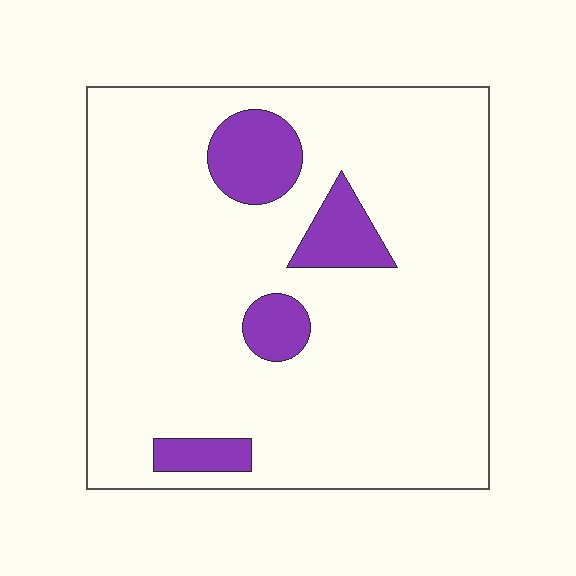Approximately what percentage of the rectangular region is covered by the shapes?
Approximately 10%.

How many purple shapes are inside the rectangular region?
4.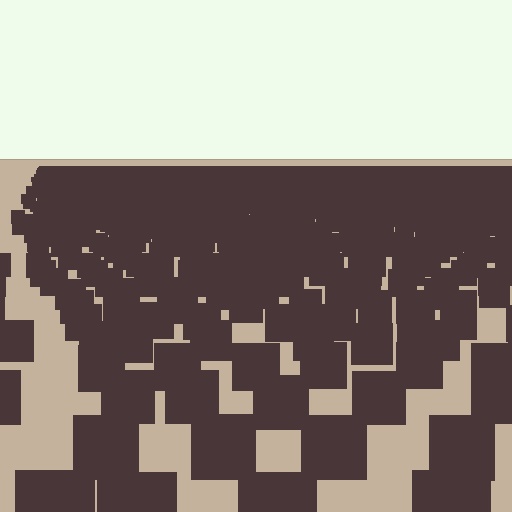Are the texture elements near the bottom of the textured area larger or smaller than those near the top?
Larger. Near the bottom, elements are closer to the viewer and appear at a bigger on-screen size.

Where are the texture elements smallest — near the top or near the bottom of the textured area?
Near the top.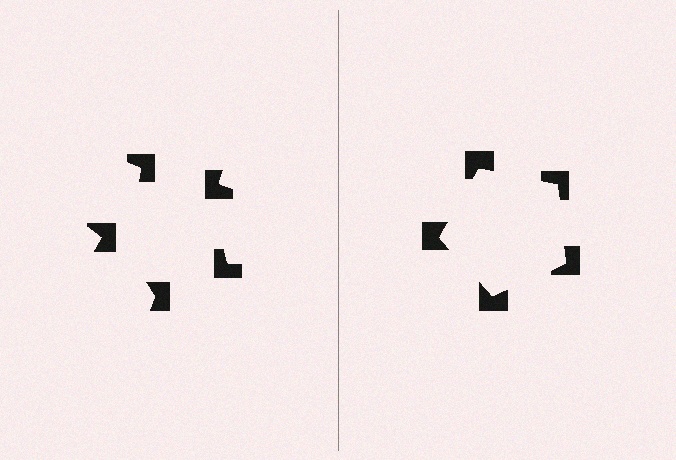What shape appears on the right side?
An illusory pentagon.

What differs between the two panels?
The notched squares are positioned identically on both sides; only the wedge orientations differ. On the right they align to a pentagon; on the left they are misaligned.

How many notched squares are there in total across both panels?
10 — 5 on each side.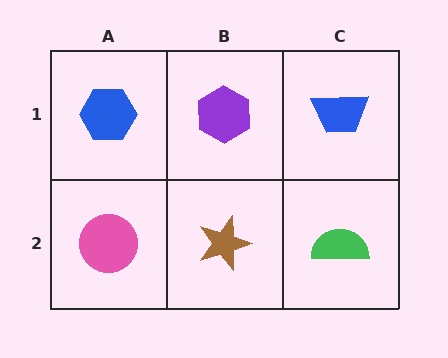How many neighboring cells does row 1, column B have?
3.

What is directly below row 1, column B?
A brown star.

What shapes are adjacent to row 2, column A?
A blue hexagon (row 1, column A), a brown star (row 2, column B).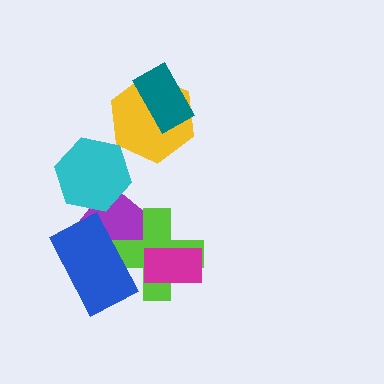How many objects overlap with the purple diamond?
3 objects overlap with the purple diamond.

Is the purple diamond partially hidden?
Yes, it is partially covered by another shape.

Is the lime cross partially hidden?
Yes, it is partially covered by another shape.